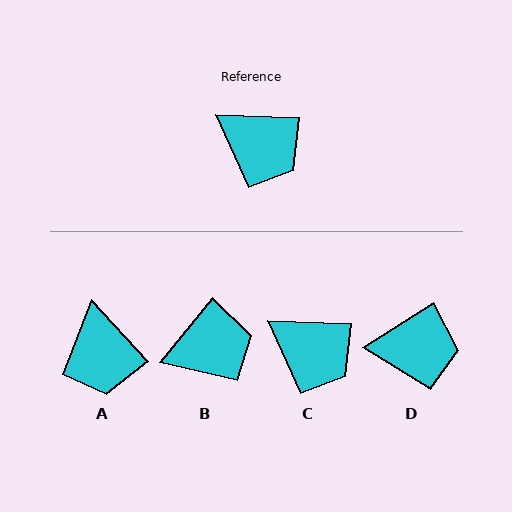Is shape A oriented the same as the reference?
No, it is off by about 45 degrees.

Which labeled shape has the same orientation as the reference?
C.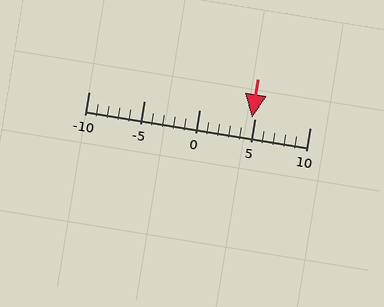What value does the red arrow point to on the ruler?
The red arrow points to approximately 5.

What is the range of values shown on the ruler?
The ruler shows values from -10 to 10.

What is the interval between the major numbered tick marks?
The major tick marks are spaced 5 units apart.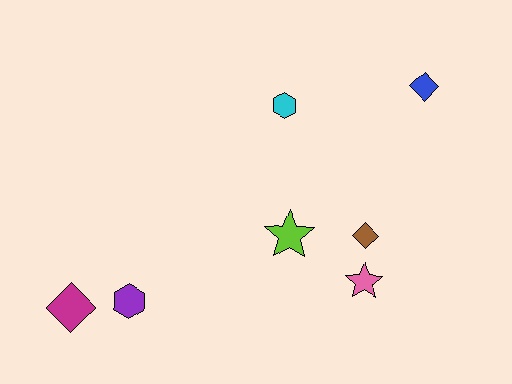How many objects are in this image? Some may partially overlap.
There are 7 objects.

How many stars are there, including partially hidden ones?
There are 2 stars.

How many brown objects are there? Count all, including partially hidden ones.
There is 1 brown object.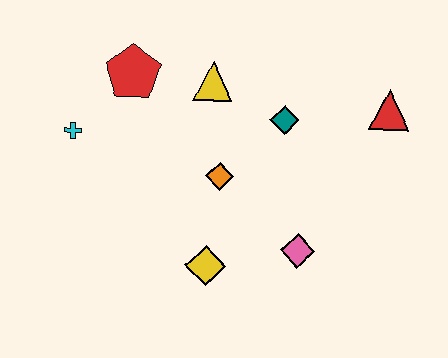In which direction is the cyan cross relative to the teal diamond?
The cyan cross is to the left of the teal diamond.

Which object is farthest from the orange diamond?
The red triangle is farthest from the orange diamond.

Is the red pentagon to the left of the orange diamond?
Yes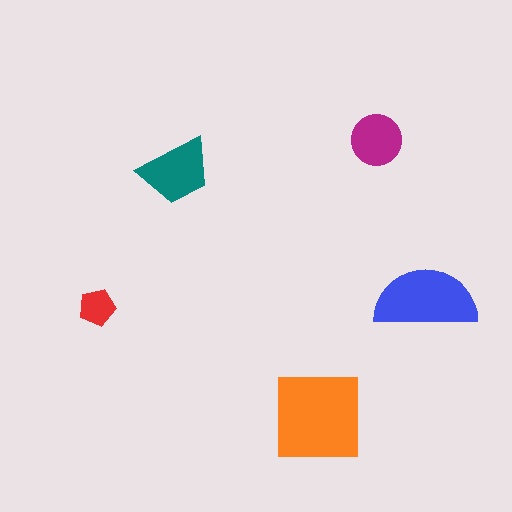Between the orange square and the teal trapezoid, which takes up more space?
The orange square.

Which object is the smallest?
The red pentagon.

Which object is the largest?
The orange square.